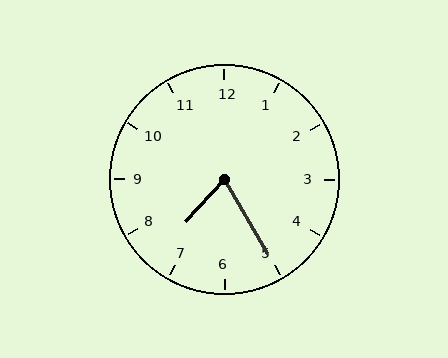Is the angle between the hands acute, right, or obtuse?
It is acute.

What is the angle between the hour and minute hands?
Approximately 72 degrees.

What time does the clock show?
7:25.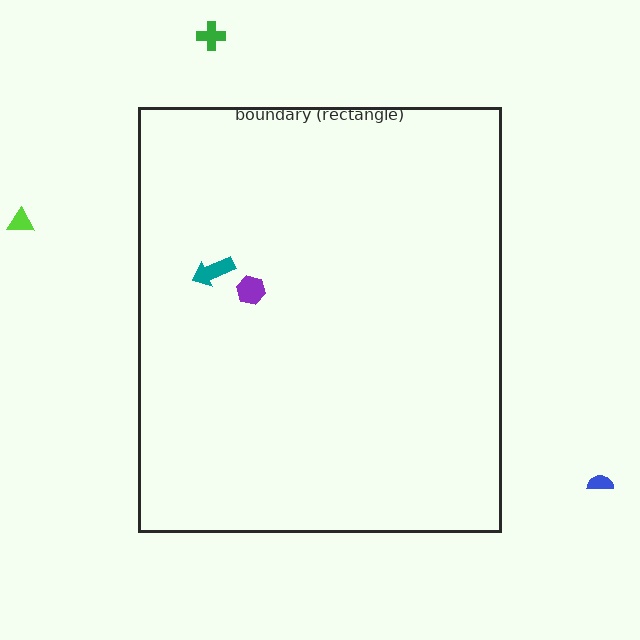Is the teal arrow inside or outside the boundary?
Inside.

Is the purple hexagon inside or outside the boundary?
Inside.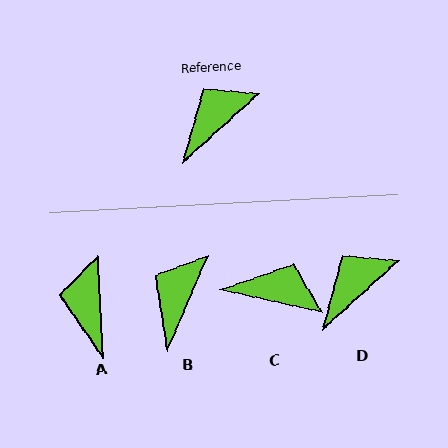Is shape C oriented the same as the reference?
No, it is off by about 54 degrees.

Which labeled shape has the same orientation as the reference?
D.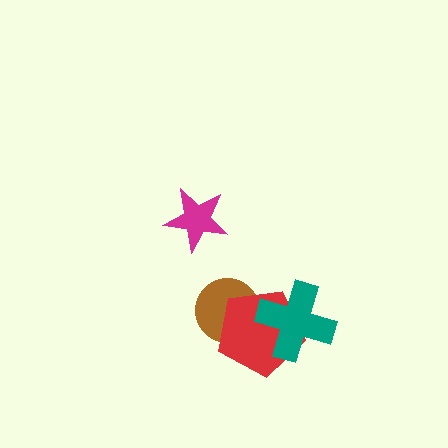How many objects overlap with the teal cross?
1 object overlaps with the teal cross.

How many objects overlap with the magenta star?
0 objects overlap with the magenta star.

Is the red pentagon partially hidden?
Yes, it is partially covered by another shape.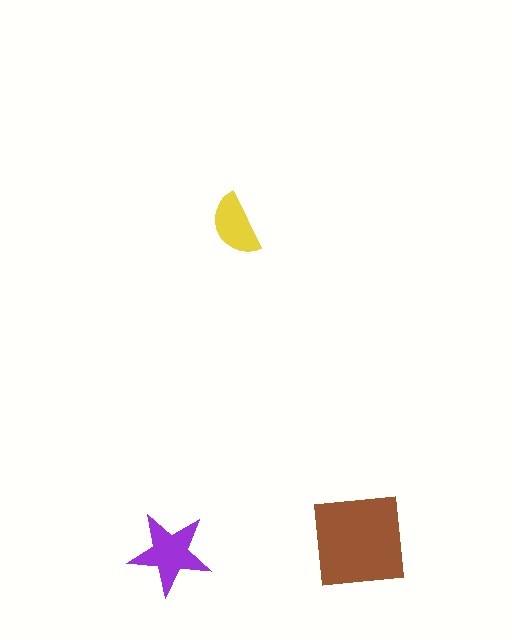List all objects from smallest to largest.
The yellow semicircle, the purple star, the brown square.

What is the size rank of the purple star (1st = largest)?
2nd.